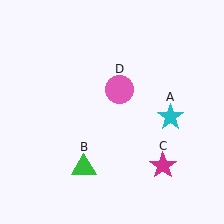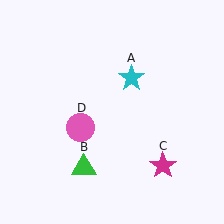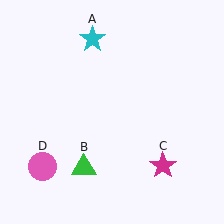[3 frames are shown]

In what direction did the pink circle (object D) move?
The pink circle (object D) moved down and to the left.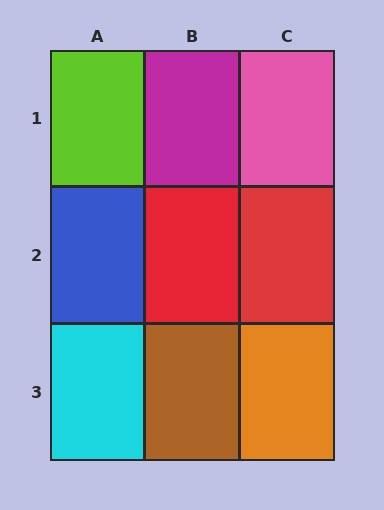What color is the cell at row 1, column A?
Lime.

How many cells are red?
2 cells are red.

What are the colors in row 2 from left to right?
Blue, red, red.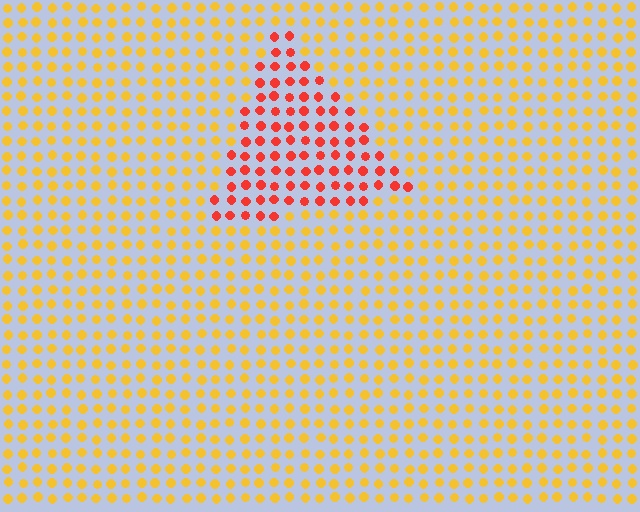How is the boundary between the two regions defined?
The boundary is defined purely by a slight shift in hue (about 43 degrees). Spacing, size, and orientation are identical on both sides.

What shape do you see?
I see a triangle.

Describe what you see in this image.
The image is filled with small yellow elements in a uniform arrangement. A triangle-shaped region is visible where the elements are tinted to a slightly different hue, forming a subtle color boundary.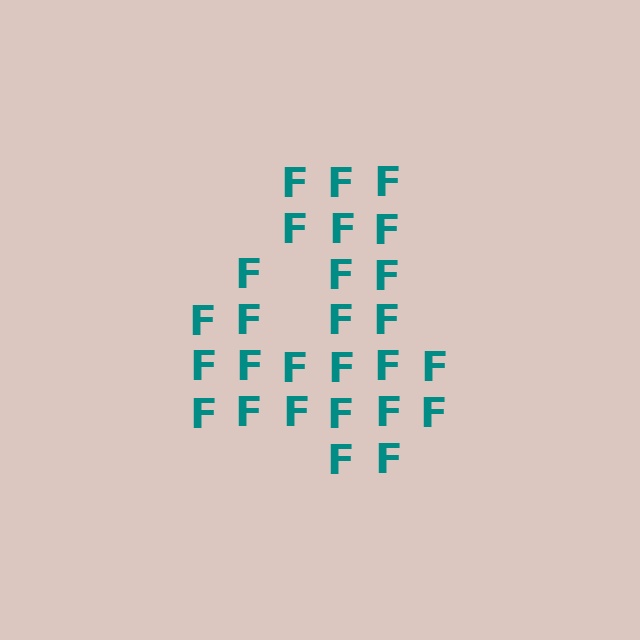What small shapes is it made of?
It is made of small letter F's.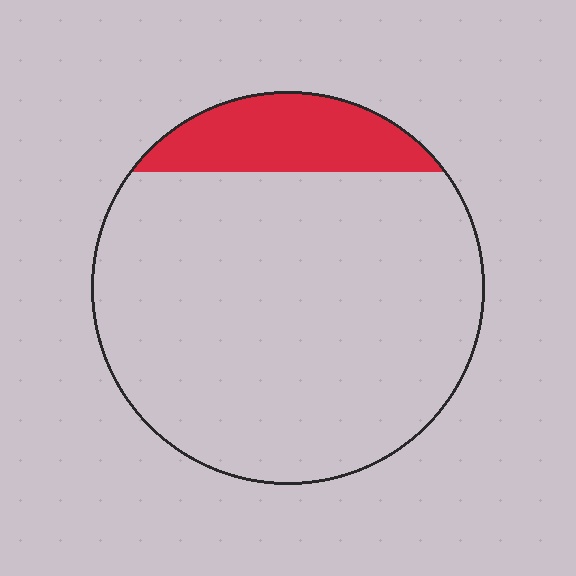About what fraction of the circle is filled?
About one sixth (1/6).